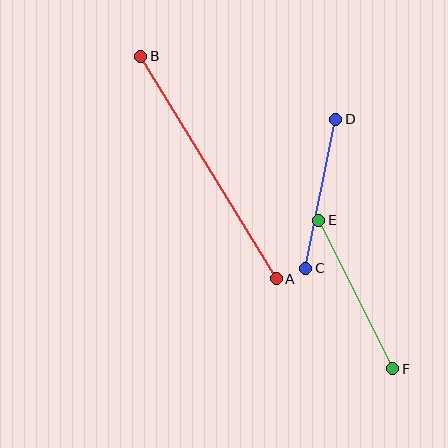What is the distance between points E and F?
The distance is approximately 166 pixels.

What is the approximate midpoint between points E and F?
The midpoint is at approximately (356, 295) pixels.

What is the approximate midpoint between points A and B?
The midpoint is at approximately (208, 167) pixels.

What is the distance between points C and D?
The distance is approximately 152 pixels.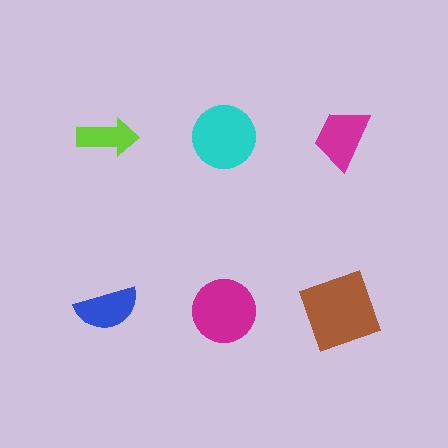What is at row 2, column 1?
A blue semicircle.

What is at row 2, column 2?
A magenta circle.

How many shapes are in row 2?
3 shapes.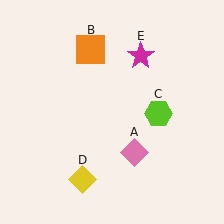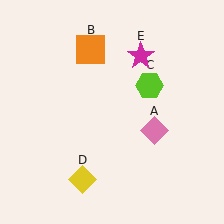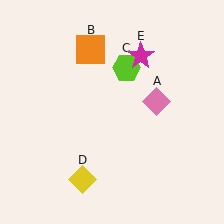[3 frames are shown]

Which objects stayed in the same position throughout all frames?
Orange square (object B) and yellow diamond (object D) and magenta star (object E) remained stationary.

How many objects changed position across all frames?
2 objects changed position: pink diamond (object A), lime hexagon (object C).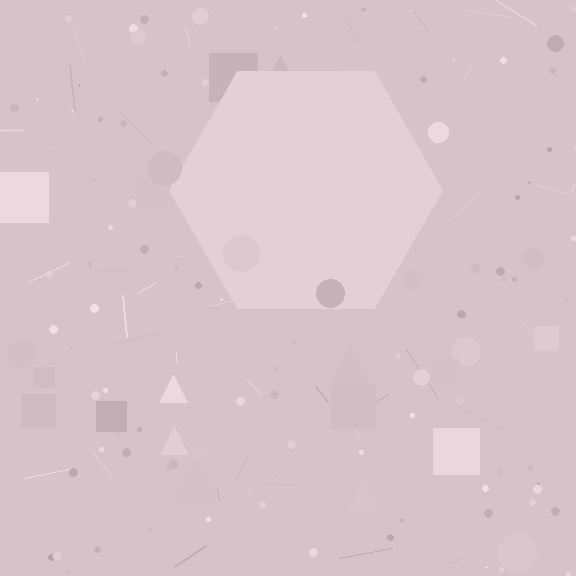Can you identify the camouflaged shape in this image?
The camouflaged shape is a hexagon.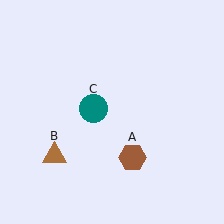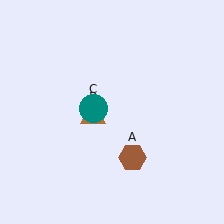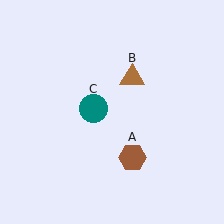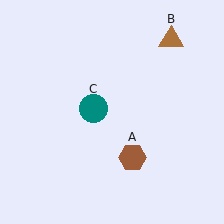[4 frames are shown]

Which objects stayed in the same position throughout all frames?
Brown hexagon (object A) and teal circle (object C) remained stationary.